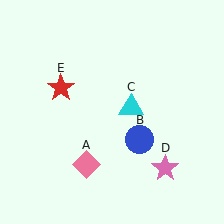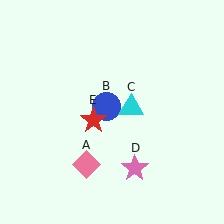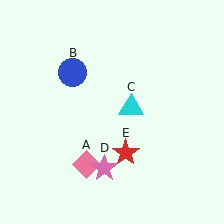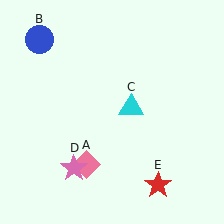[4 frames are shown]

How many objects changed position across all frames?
3 objects changed position: blue circle (object B), pink star (object D), red star (object E).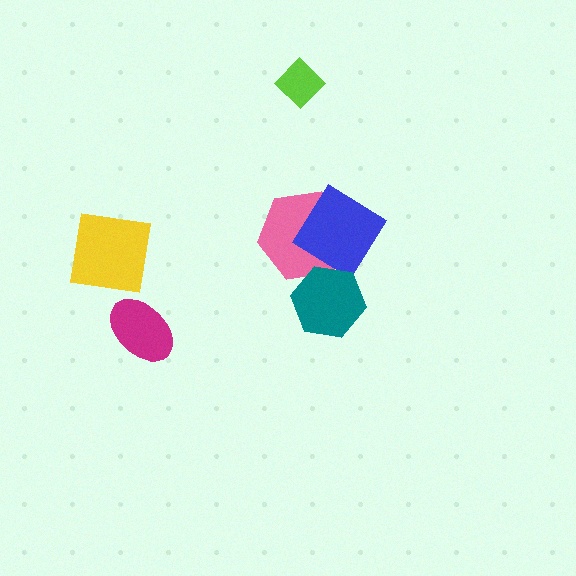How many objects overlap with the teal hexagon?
1 object overlaps with the teal hexagon.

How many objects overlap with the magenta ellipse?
0 objects overlap with the magenta ellipse.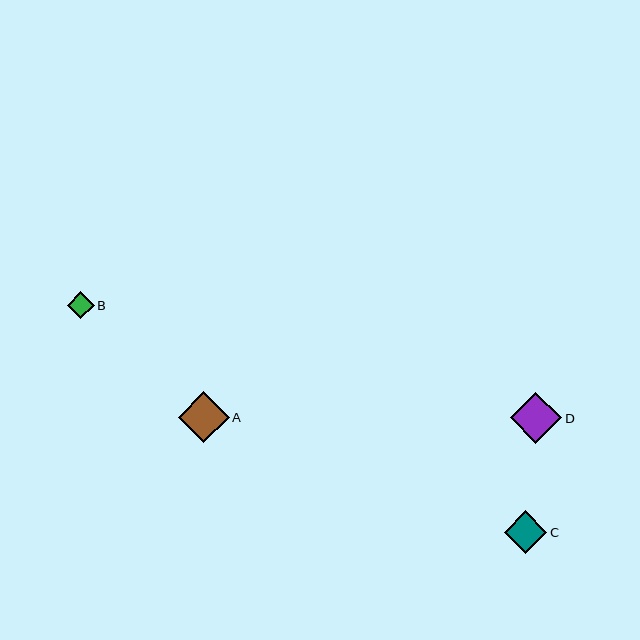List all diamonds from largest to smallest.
From largest to smallest: D, A, C, B.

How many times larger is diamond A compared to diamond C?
Diamond A is approximately 1.2 times the size of diamond C.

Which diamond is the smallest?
Diamond B is the smallest with a size of approximately 26 pixels.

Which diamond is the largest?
Diamond D is the largest with a size of approximately 52 pixels.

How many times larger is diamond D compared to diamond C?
Diamond D is approximately 1.2 times the size of diamond C.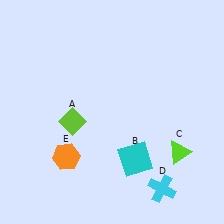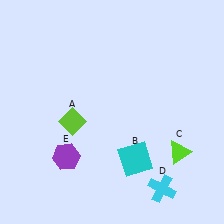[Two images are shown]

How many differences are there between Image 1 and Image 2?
There is 1 difference between the two images.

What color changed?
The hexagon (E) changed from orange in Image 1 to purple in Image 2.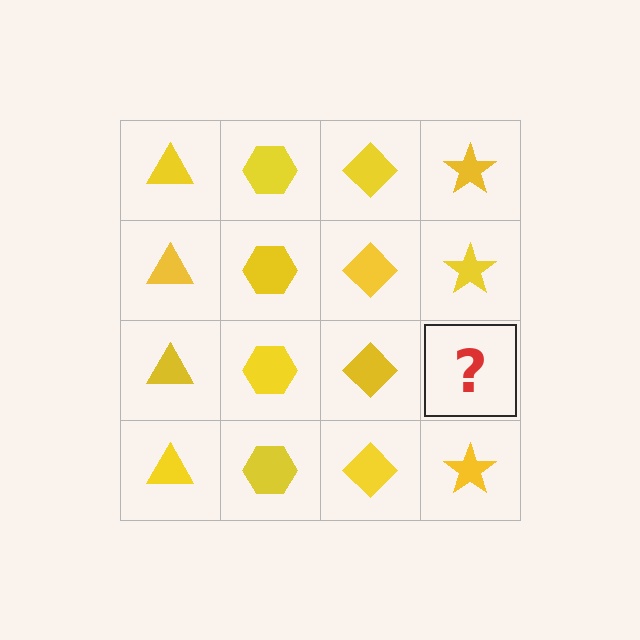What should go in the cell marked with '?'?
The missing cell should contain a yellow star.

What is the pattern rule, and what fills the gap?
The rule is that each column has a consistent shape. The gap should be filled with a yellow star.